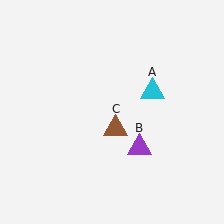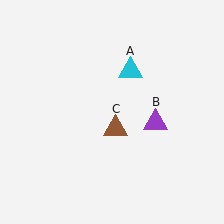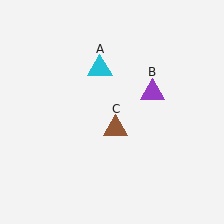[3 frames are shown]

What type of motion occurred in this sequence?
The cyan triangle (object A), purple triangle (object B) rotated counterclockwise around the center of the scene.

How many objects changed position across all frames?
2 objects changed position: cyan triangle (object A), purple triangle (object B).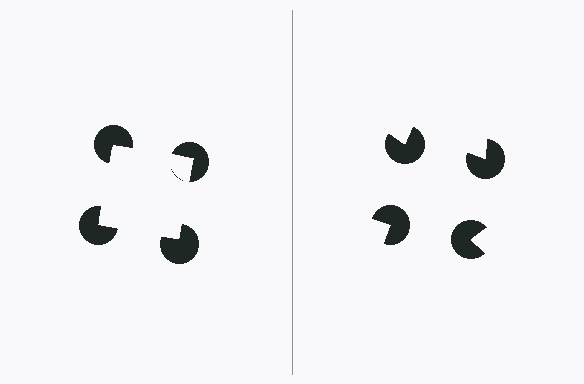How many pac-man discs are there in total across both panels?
8 — 4 on each side.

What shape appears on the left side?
An illusory square.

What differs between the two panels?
The pac-man discs are positioned identically on both sides; only the wedge orientations differ. On the left they align to a square; on the right they are misaligned.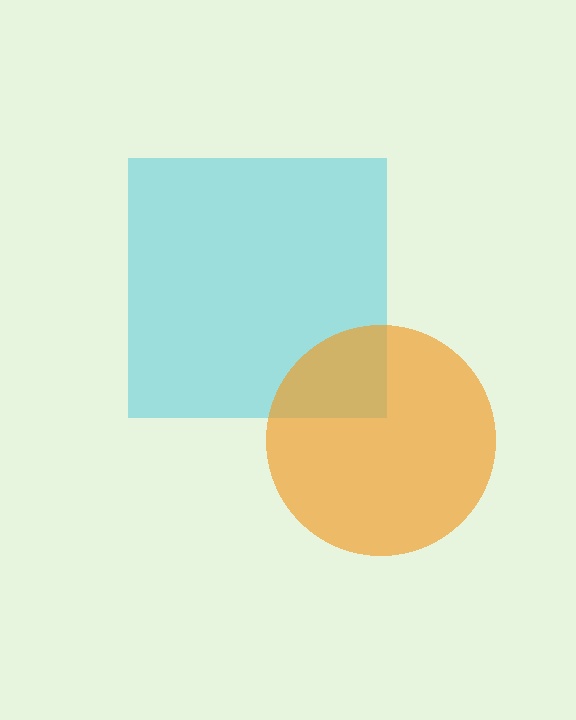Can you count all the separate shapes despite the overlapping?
Yes, there are 2 separate shapes.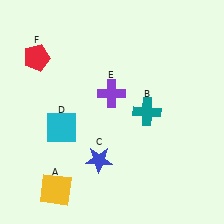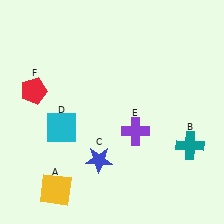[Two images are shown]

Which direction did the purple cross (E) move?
The purple cross (E) moved down.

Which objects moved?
The objects that moved are: the teal cross (B), the purple cross (E), the red pentagon (F).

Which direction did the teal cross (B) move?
The teal cross (B) moved right.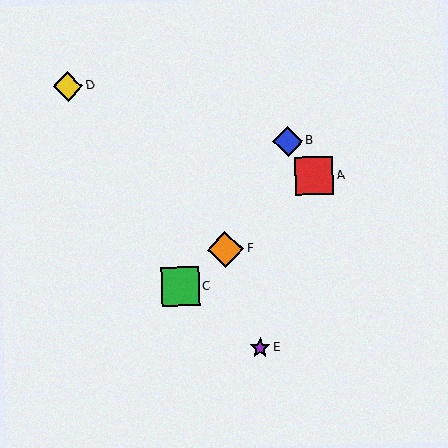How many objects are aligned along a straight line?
3 objects (A, C, F) are aligned along a straight line.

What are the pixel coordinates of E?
Object E is at (260, 348).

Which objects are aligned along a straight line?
Objects A, C, F are aligned along a straight line.